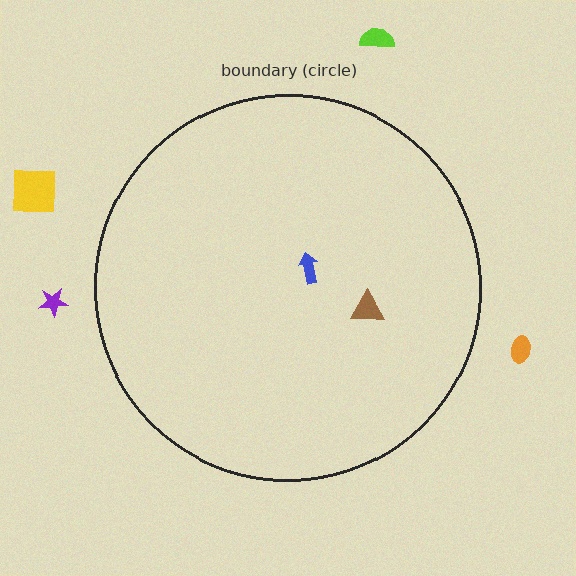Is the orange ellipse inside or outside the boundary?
Outside.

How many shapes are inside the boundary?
2 inside, 4 outside.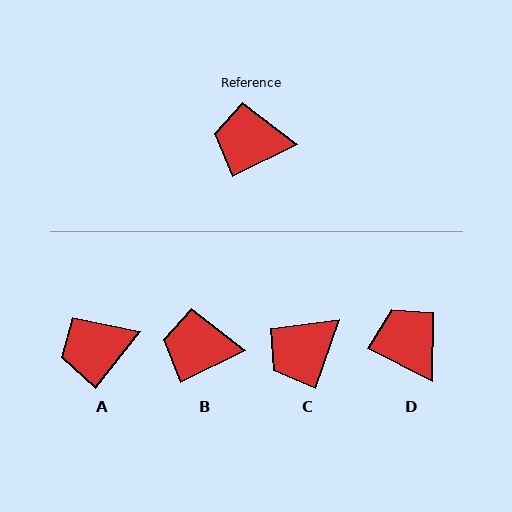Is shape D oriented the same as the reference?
No, it is off by about 53 degrees.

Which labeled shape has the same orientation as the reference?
B.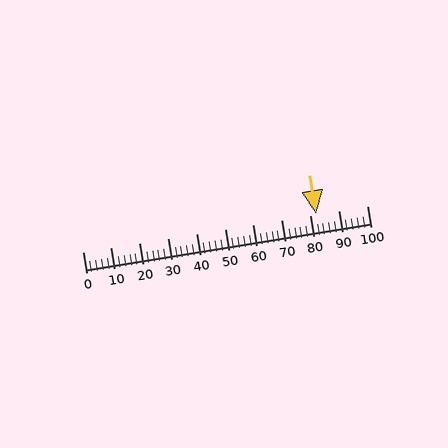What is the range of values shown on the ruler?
The ruler shows values from 0 to 100.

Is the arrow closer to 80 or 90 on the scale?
The arrow is closer to 80.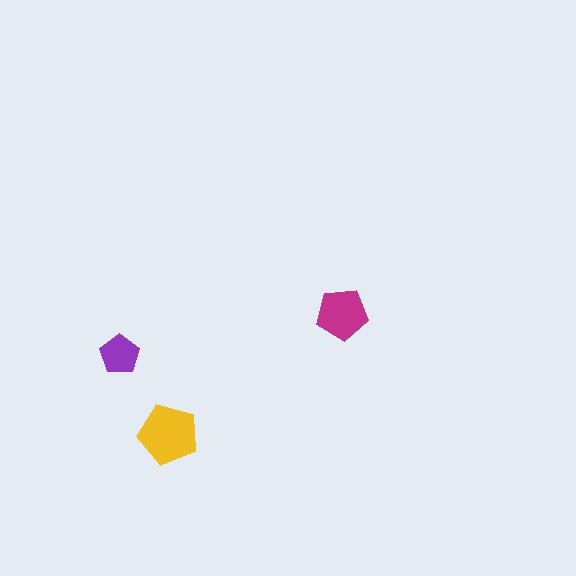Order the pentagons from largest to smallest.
the yellow one, the magenta one, the purple one.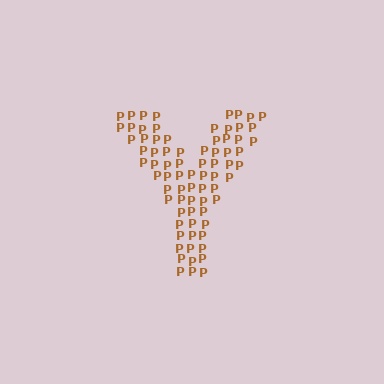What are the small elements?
The small elements are letter P's.